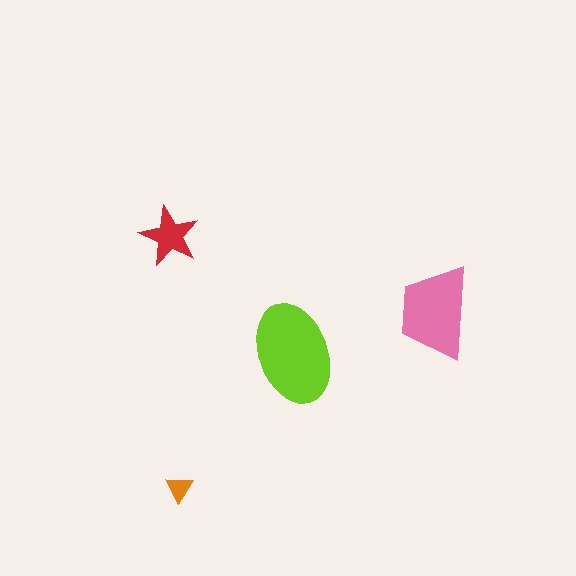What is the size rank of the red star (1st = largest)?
3rd.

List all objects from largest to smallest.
The lime ellipse, the pink trapezoid, the red star, the orange triangle.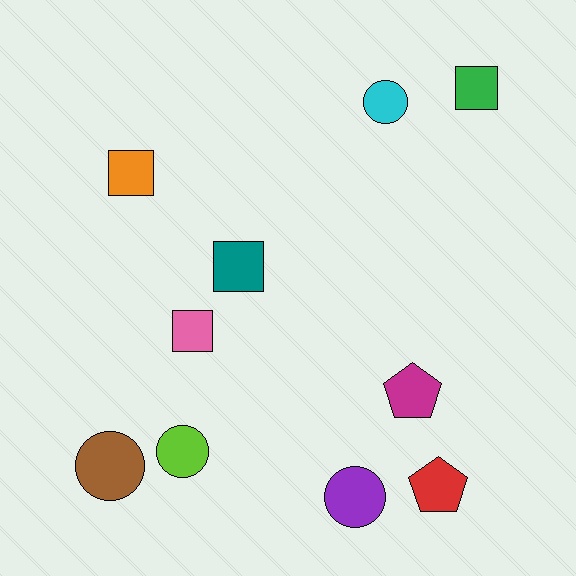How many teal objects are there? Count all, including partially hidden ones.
There is 1 teal object.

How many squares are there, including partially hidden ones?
There are 4 squares.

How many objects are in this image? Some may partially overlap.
There are 10 objects.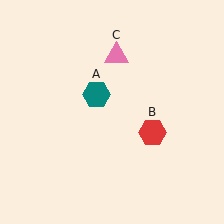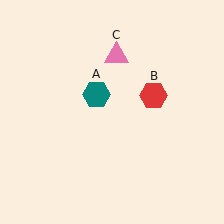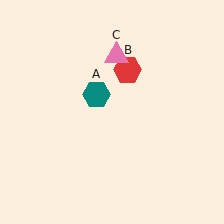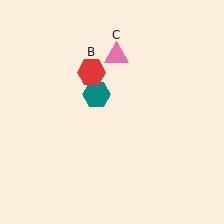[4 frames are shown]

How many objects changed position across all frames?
1 object changed position: red hexagon (object B).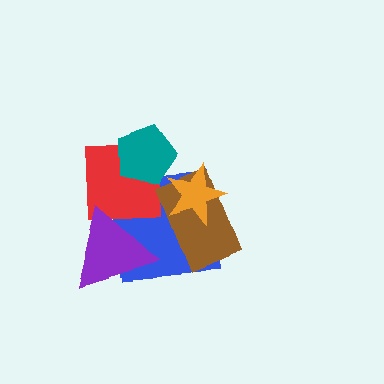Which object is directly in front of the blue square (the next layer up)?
The red square is directly in front of the blue square.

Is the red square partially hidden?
Yes, it is partially covered by another shape.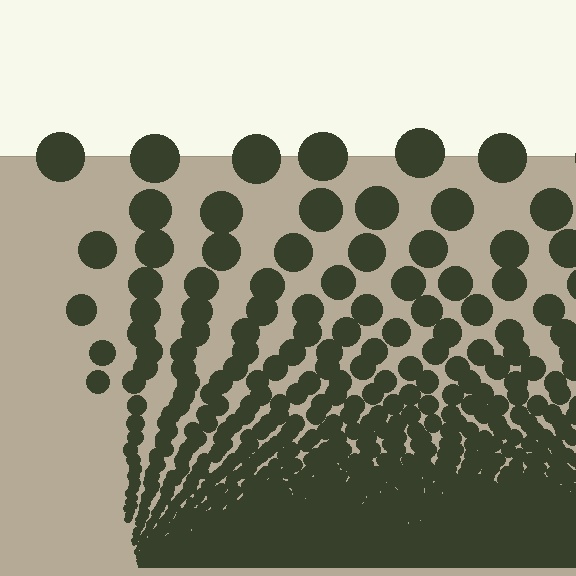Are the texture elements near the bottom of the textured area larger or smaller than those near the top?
Smaller. The gradient is inverted — elements near the bottom are smaller and denser.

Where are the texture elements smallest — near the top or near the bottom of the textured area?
Near the bottom.